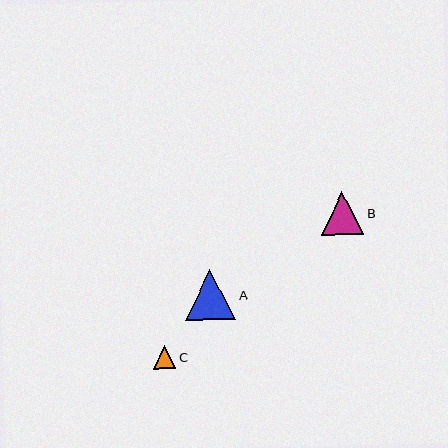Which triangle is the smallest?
Triangle C is the smallest with a size of approximately 23 pixels.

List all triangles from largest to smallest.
From largest to smallest: A, B, C.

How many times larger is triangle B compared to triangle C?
Triangle B is approximately 1.9 times the size of triangle C.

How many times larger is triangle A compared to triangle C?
Triangle A is approximately 2.2 times the size of triangle C.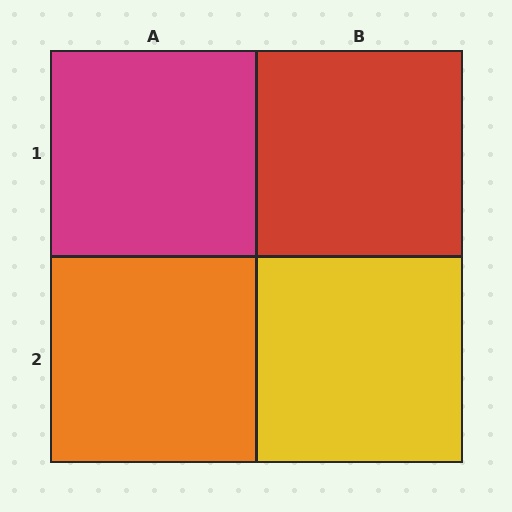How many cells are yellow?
1 cell is yellow.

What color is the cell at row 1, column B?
Red.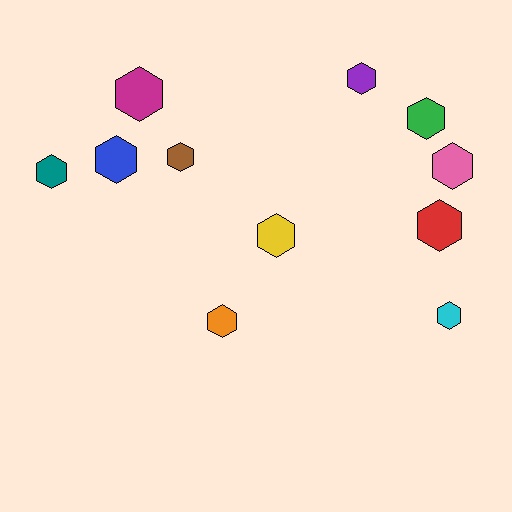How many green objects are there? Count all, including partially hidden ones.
There is 1 green object.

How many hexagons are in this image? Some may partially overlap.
There are 11 hexagons.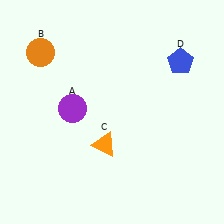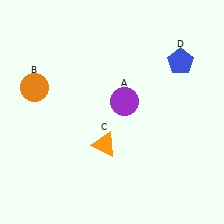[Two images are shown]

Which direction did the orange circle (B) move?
The orange circle (B) moved down.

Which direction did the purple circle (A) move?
The purple circle (A) moved right.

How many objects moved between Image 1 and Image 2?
2 objects moved between the two images.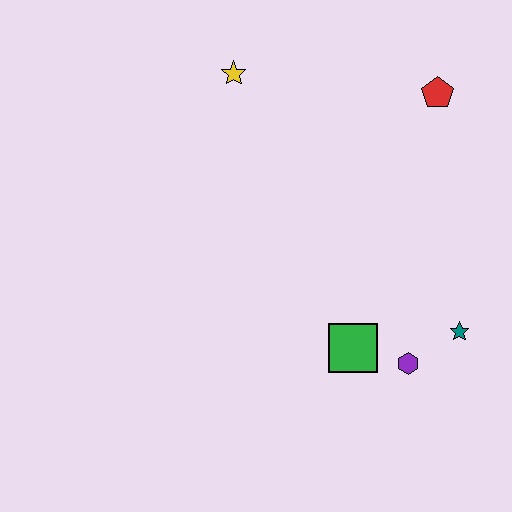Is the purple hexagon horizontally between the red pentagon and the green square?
Yes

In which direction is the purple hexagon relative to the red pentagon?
The purple hexagon is below the red pentagon.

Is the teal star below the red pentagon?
Yes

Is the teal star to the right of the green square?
Yes